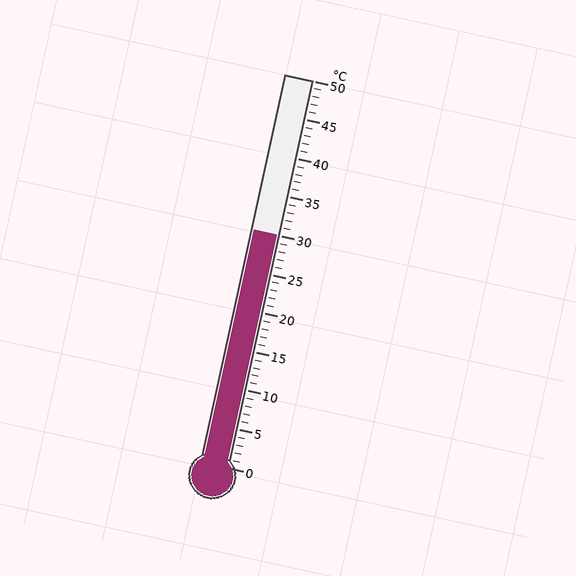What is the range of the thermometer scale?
The thermometer scale ranges from 0°C to 50°C.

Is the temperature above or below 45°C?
The temperature is below 45°C.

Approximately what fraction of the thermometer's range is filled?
The thermometer is filled to approximately 60% of its range.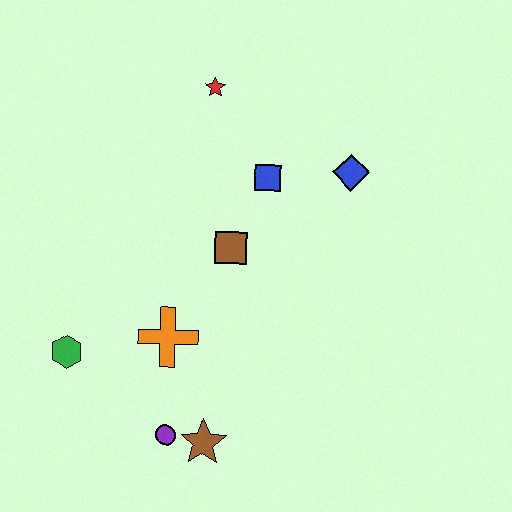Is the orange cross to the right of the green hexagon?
Yes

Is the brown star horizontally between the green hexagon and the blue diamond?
Yes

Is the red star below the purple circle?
No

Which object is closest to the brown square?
The blue square is closest to the brown square.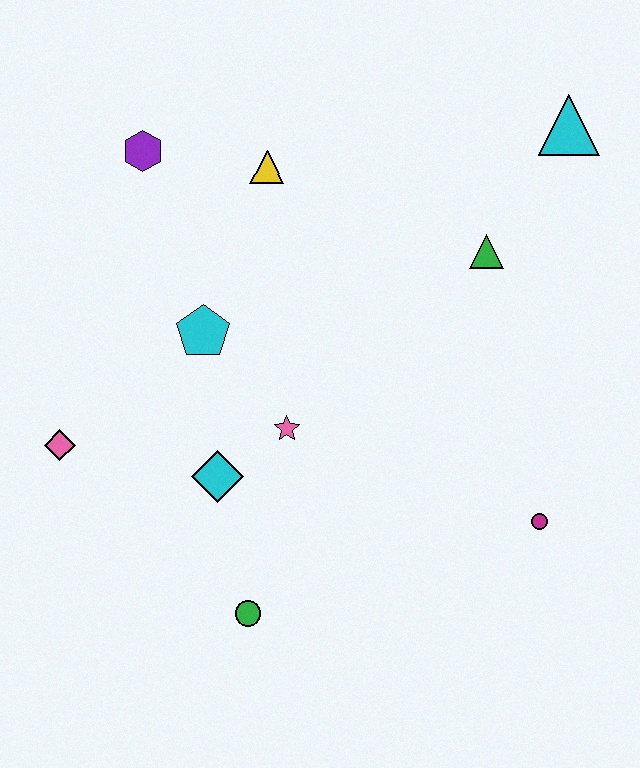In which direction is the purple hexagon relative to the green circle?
The purple hexagon is above the green circle.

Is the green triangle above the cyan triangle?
No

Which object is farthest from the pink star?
The cyan triangle is farthest from the pink star.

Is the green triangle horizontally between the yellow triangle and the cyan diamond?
No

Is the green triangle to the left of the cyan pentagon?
No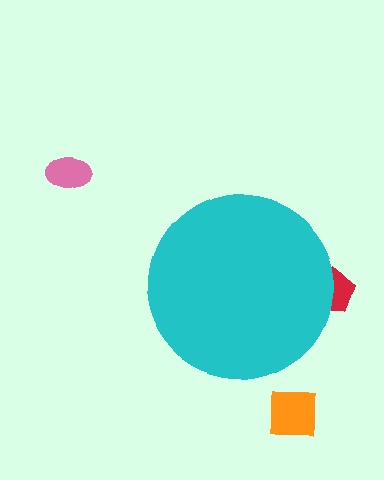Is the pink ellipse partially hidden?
No, the pink ellipse is fully visible.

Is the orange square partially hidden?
No, the orange square is fully visible.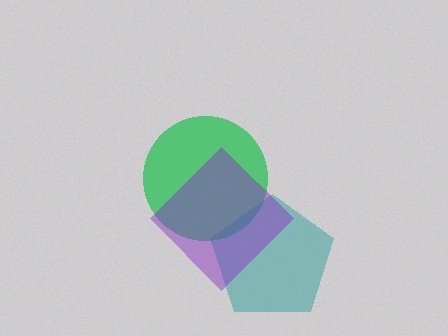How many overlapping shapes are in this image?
There are 3 overlapping shapes in the image.